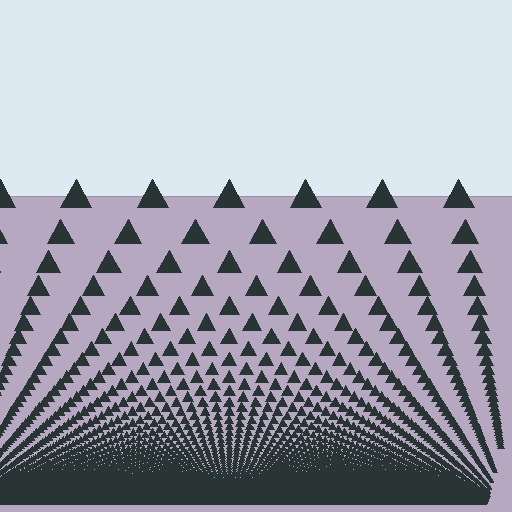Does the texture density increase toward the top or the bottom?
Density increases toward the bottom.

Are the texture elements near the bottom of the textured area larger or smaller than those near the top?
Smaller. The gradient is inverted — elements near the bottom are smaller and denser.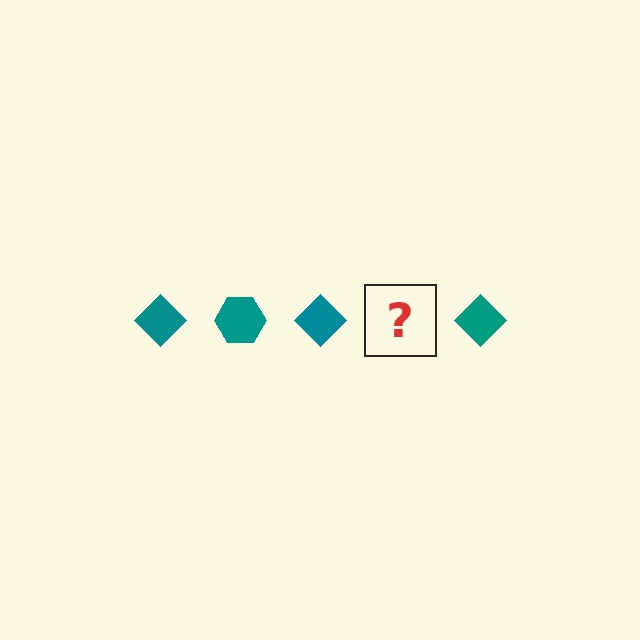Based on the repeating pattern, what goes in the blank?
The blank should be a teal hexagon.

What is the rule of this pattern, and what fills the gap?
The rule is that the pattern cycles through diamond, hexagon shapes in teal. The gap should be filled with a teal hexagon.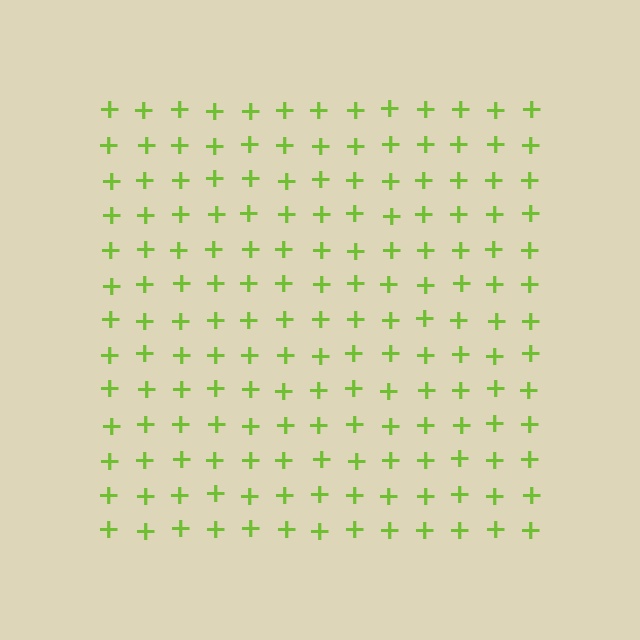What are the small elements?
The small elements are plus signs.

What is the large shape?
The large shape is a square.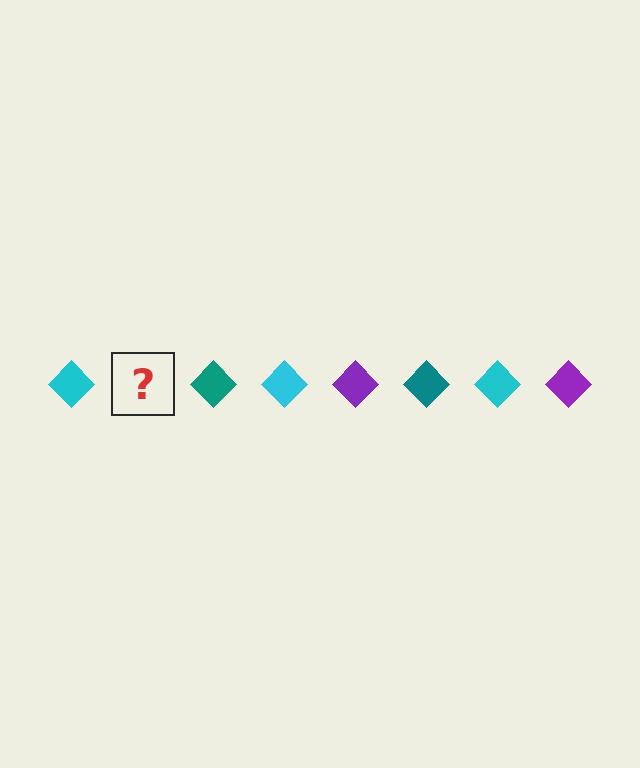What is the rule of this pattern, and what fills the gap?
The rule is that the pattern cycles through cyan, purple, teal diamonds. The gap should be filled with a purple diamond.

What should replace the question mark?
The question mark should be replaced with a purple diamond.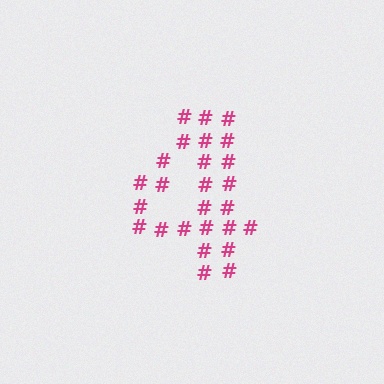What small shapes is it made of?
It is made of small hash symbols.